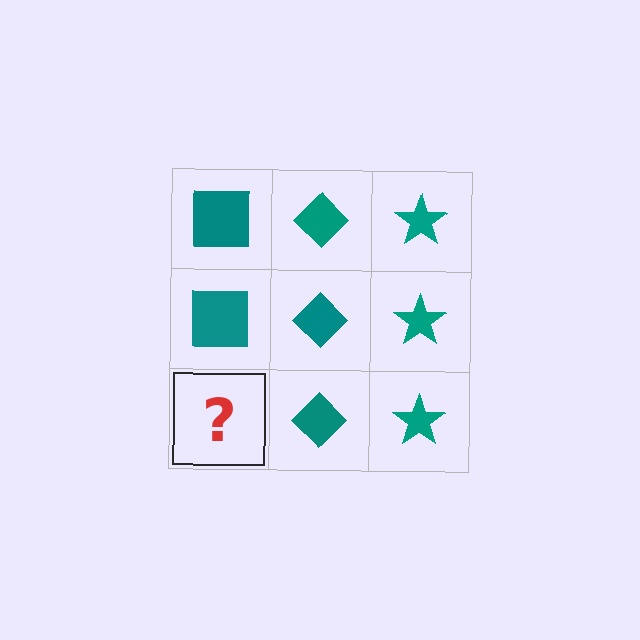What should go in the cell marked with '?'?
The missing cell should contain a teal square.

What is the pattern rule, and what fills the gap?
The rule is that each column has a consistent shape. The gap should be filled with a teal square.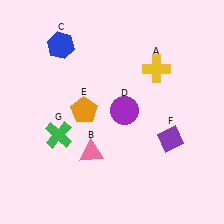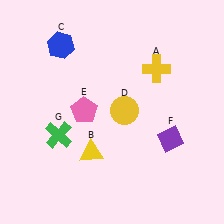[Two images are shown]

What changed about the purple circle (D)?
In Image 1, D is purple. In Image 2, it changed to yellow.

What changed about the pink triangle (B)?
In Image 1, B is pink. In Image 2, it changed to yellow.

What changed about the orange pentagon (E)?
In Image 1, E is orange. In Image 2, it changed to pink.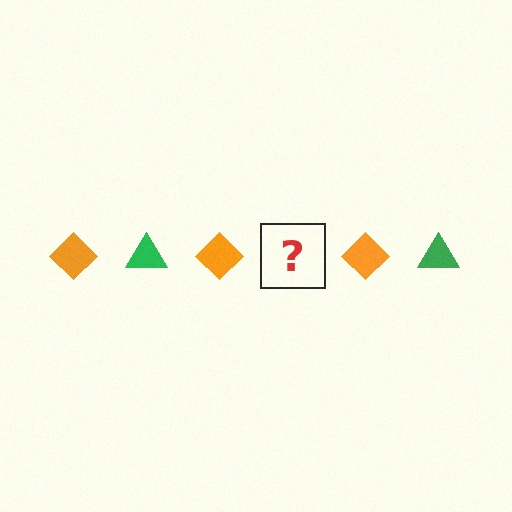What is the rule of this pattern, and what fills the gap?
The rule is that the pattern alternates between orange diamond and green triangle. The gap should be filled with a green triangle.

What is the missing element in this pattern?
The missing element is a green triangle.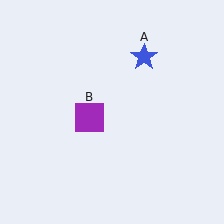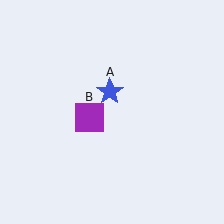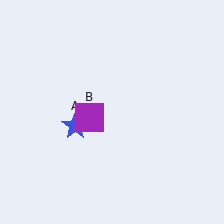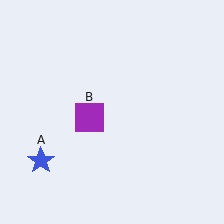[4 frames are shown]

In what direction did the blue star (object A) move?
The blue star (object A) moved down and to the left.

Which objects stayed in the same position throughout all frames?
Purple square (object B) remained stationary.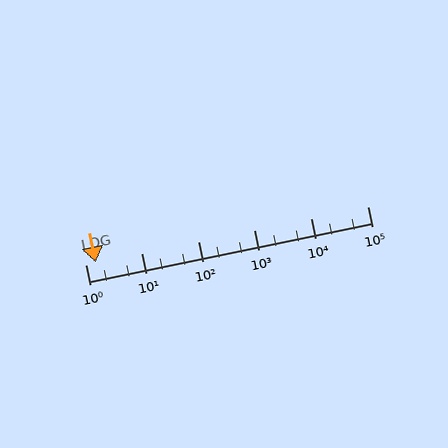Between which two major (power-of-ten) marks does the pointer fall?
The pointer is between 1 and 10.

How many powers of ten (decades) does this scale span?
The scale spans 5 decades, from 1 to 100000.